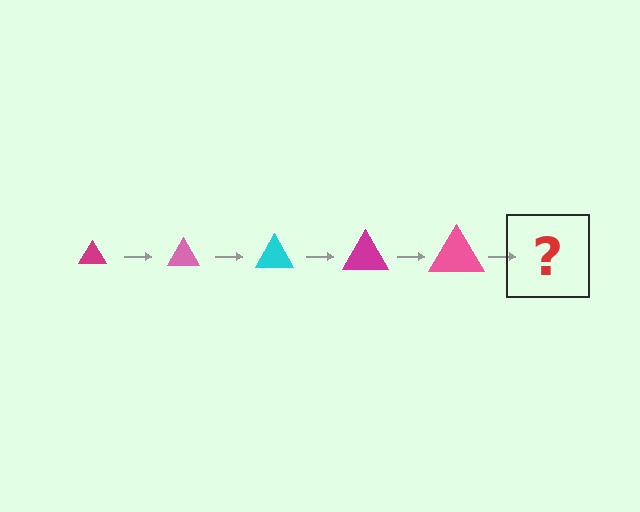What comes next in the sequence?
The next element should be a cyan triangle, larger than the previous one.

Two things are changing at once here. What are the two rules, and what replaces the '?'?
The two rules are that the triangle grows larger each step and the color cycles through magenta, pink, and cyan. The '?' should be a cyan triangle, larger than the previous one.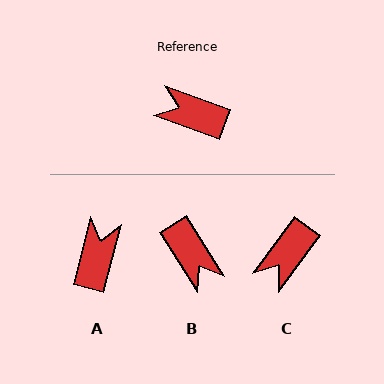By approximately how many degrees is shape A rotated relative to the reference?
Approximately 84 degrees clockwise.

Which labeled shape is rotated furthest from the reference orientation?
B, about 142 degrees away.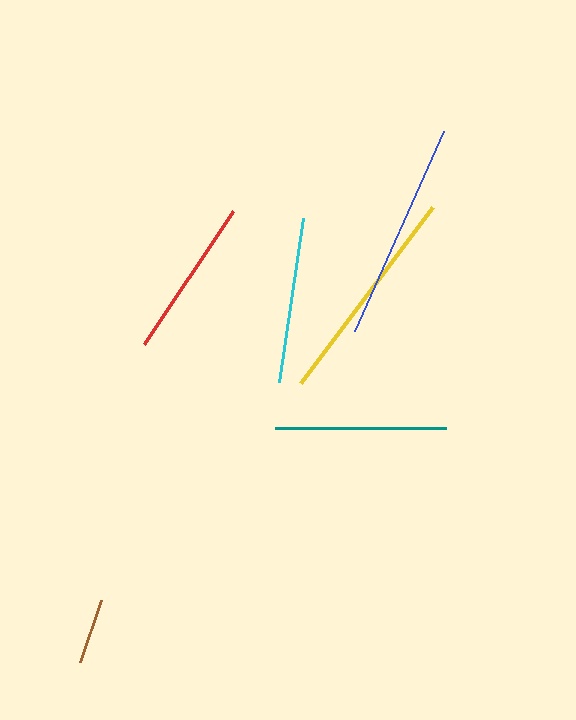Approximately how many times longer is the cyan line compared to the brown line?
The cyan line is approximately 2.6 times the length of the brown line.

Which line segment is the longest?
The yellow line is the longest at approximately 220 pixels.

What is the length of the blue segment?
The blue segment is approximately 219 pixels long.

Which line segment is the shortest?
The brown line is the shortest at approximately 65 pixels.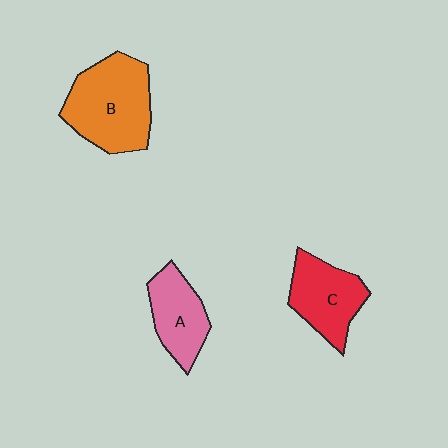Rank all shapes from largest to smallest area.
From largest to smallest: B (orange), C (red), A (pink).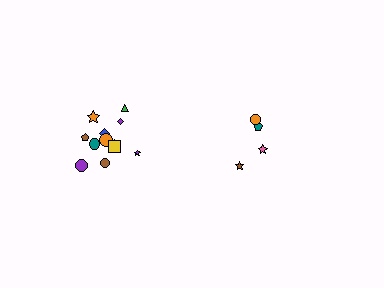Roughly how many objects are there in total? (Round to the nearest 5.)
Roughly 15 objects in total.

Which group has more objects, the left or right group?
The left group.